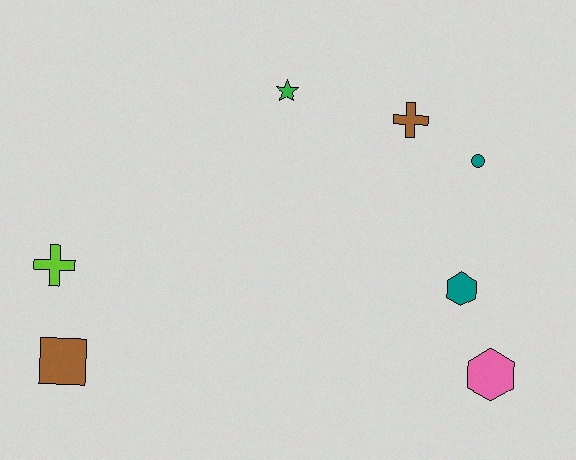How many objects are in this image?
There are 7 objects.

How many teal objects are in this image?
There are 2 teal objects.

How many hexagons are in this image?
There are 2 hexagons.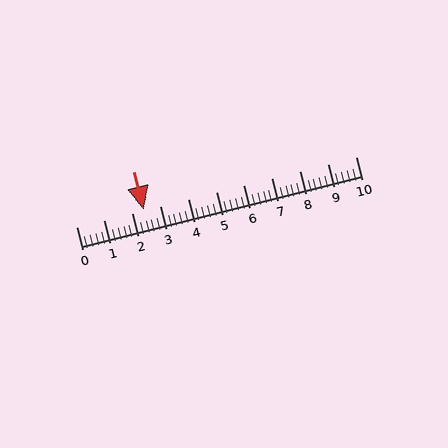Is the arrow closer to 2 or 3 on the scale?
The arrow is closer to 2.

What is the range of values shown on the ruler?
The ruler shows values from 0 to 10.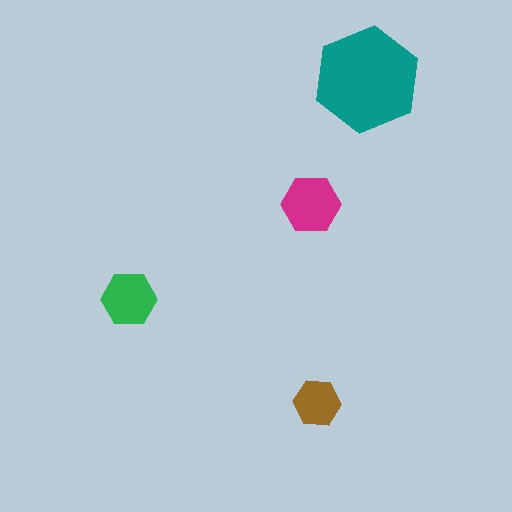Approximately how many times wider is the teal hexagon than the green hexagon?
About 2 times wider.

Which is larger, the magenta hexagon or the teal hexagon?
The teal one.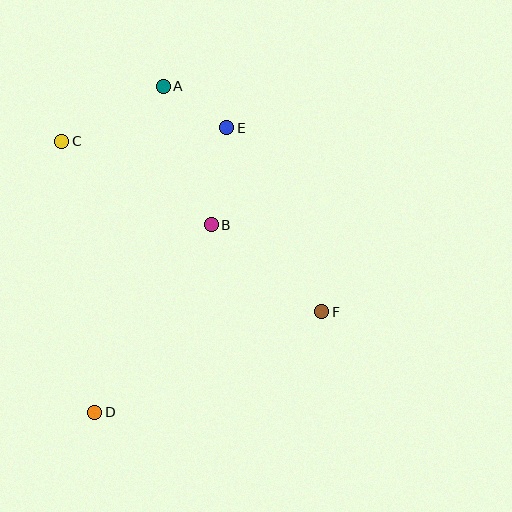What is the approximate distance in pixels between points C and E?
The distance between C and E is approximately 165 pixels.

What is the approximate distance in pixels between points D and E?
The distance between D and E is approximately 314 pixels.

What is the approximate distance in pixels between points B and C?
The distance between B and C is approximately 171 pixels.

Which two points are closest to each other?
Points A and E are closest to each other.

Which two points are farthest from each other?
Points A and D are farthest from each other.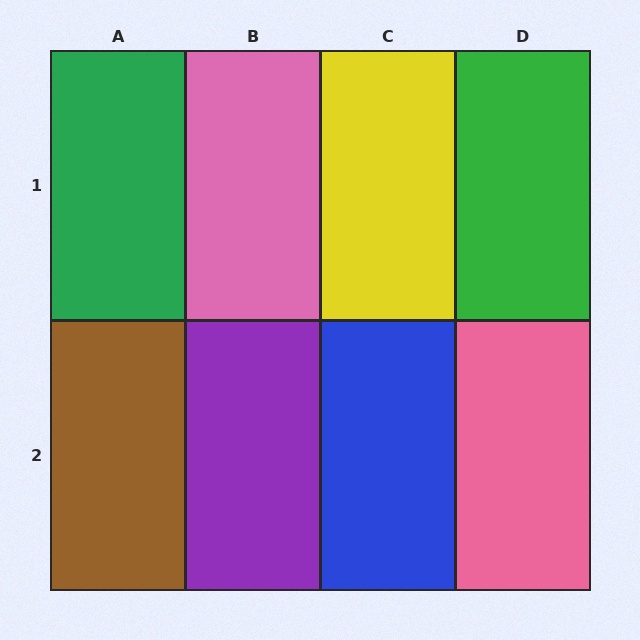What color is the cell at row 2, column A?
Brown.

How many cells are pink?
2 cells are pink.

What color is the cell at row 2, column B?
Purple.